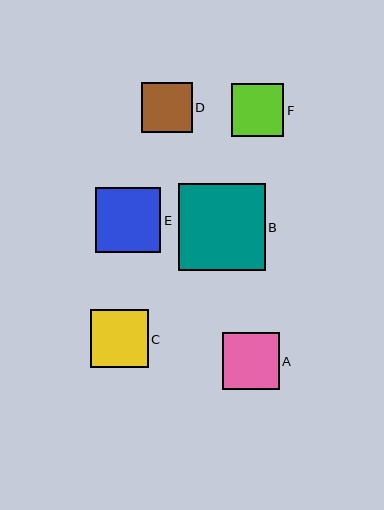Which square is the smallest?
Square D is the smallest with a size of approximately 51 pixels.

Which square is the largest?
Square B is the largest with a size of approximately 87 pixels.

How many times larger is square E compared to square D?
Square E is approximately 1.3 times the size of square D.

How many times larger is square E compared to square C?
Square E is approximately 1.1 times the size of square C.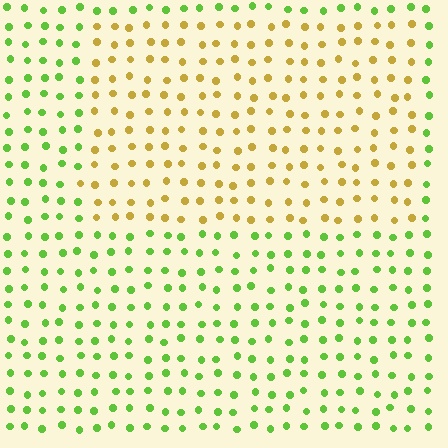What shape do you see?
I see a rectangle.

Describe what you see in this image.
The image is filled with small lime elements in a uniform arrangement. A rectangle-shaped region is visible where the elements are tinted to a slightly different hue, forming a subtle color boundary.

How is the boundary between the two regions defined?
The boundary is defined purely by a slight shift in hue (about 57 degrees). Spacing, size, and orientation are identical on both sides.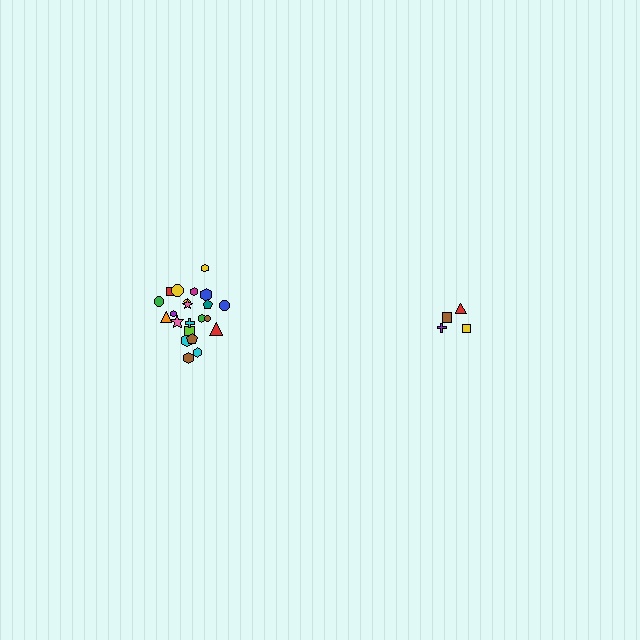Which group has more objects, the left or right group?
The left group.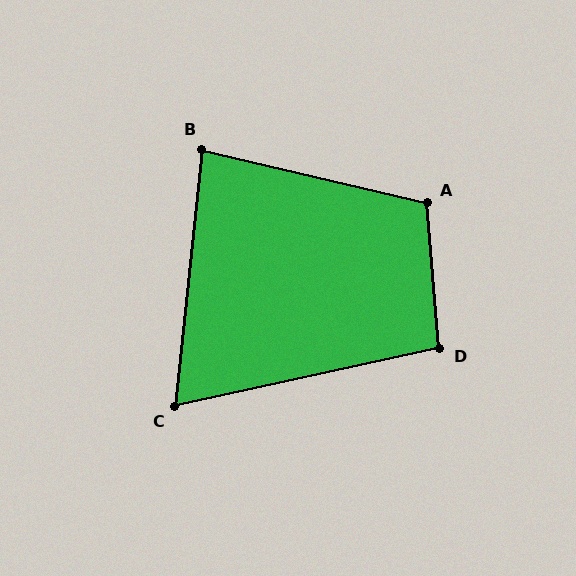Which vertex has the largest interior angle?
A, at approximately 108 degrees.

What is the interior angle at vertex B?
Approximately 83 degrees (acute).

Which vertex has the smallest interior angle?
C, at approximately 72 degrees.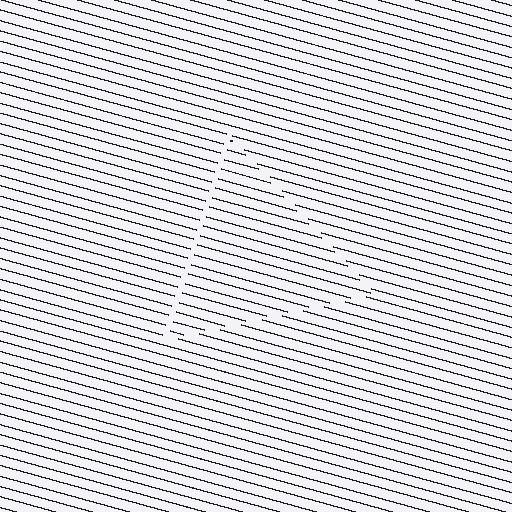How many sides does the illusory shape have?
3 sides — the line-ends trace a triangle.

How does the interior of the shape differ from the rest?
The interior of the shape contains the same grating, shifted by half a period — the contour is defined by the phase discontinuity where line-ends from the inner and outer gratings abut.